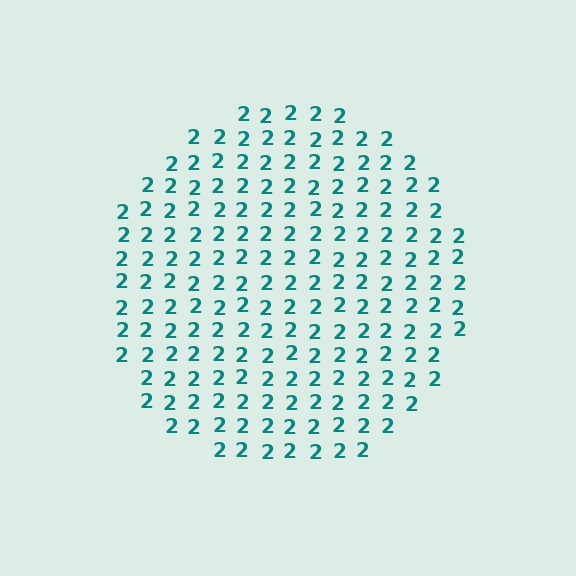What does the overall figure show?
The overall figure shows a circle.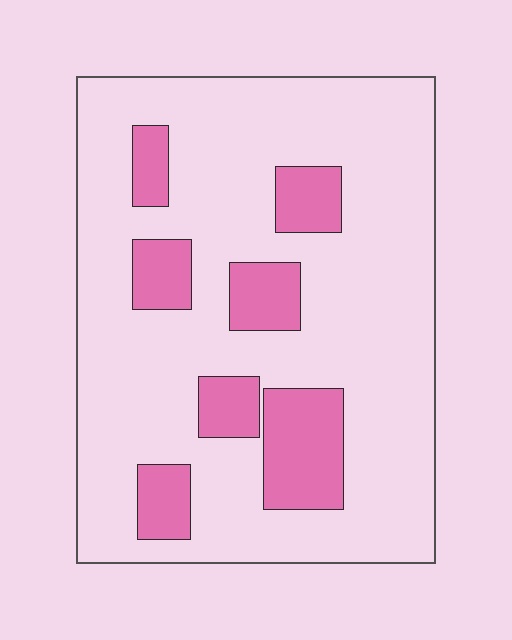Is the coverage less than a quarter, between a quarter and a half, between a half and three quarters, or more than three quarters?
Less than a quarter.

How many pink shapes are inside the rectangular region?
7.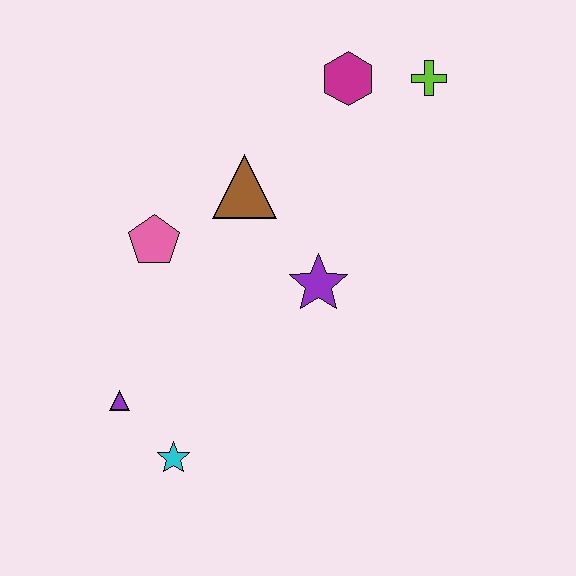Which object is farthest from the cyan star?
The lime cross is farthest from the cyan star.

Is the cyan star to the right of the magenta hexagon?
No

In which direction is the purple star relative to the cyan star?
The purple star is above the cyan star.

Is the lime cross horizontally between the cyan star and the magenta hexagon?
No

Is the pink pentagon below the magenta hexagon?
Yes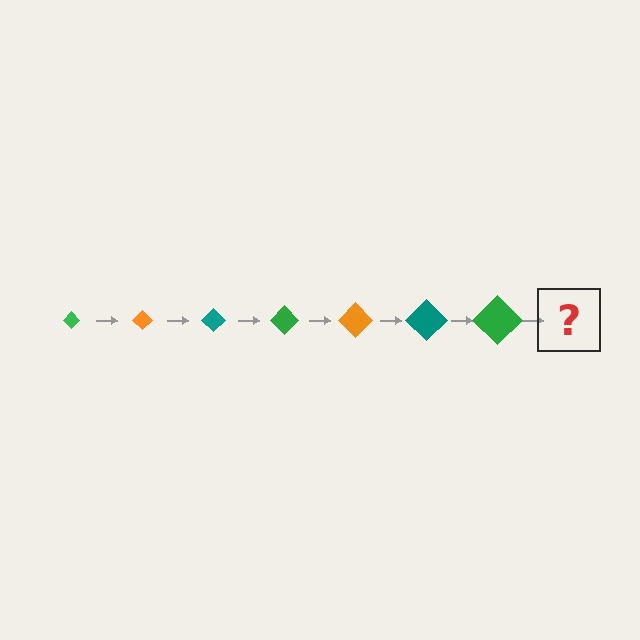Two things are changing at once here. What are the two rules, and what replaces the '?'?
The two rules are that the diamond grows larger each step and the color cycles through green, orange, and teal. The '?' should be an orange diamond, larger than the previous one.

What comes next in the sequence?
The next element should be an orange diamond, larger than the previous one.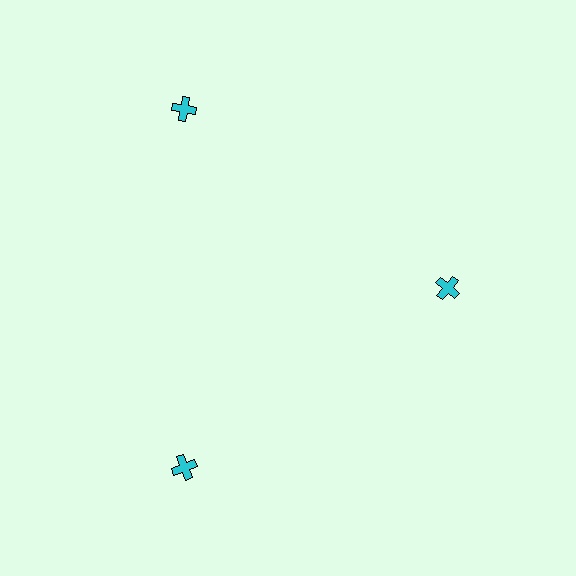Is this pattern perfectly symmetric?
No. The 3 cyan crosses are arranged in a ring, but one element near the 3 o'clock position is pulled inward toward the center, breaking the 3-fold rotational symmetry.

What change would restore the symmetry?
The symmetry would be restored by moving it outward, back onto the ring so that all 3 crosses sit at equal angles and equal distance from the center.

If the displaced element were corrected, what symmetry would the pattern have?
It would have 3-fold rotational symmetry — the pattern would map onto itself every 120 degrees.